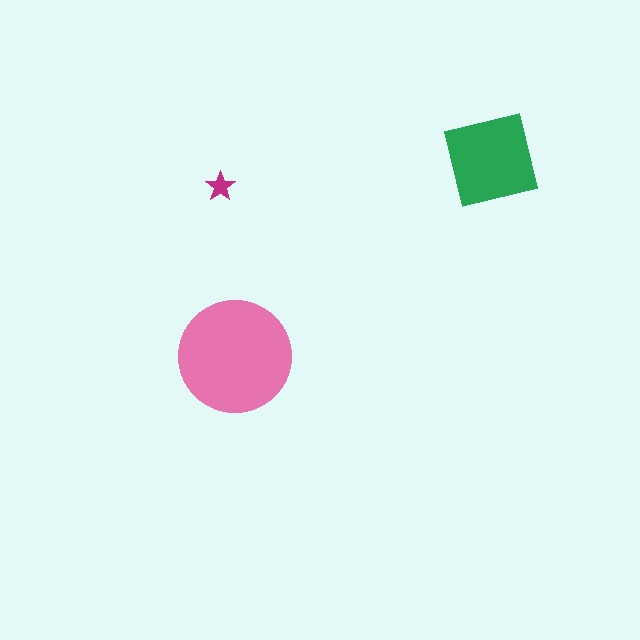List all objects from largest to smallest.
The pink circle, the green square, the magenta star.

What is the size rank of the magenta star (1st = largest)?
3rd.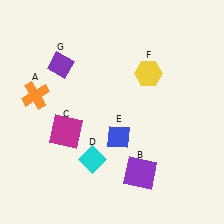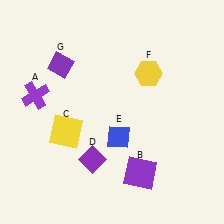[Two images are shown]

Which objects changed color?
A changed from orange to purple. C changed from magenta to yellow. D changed from cyan to purple.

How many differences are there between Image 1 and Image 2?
There are 3 differences between the two images.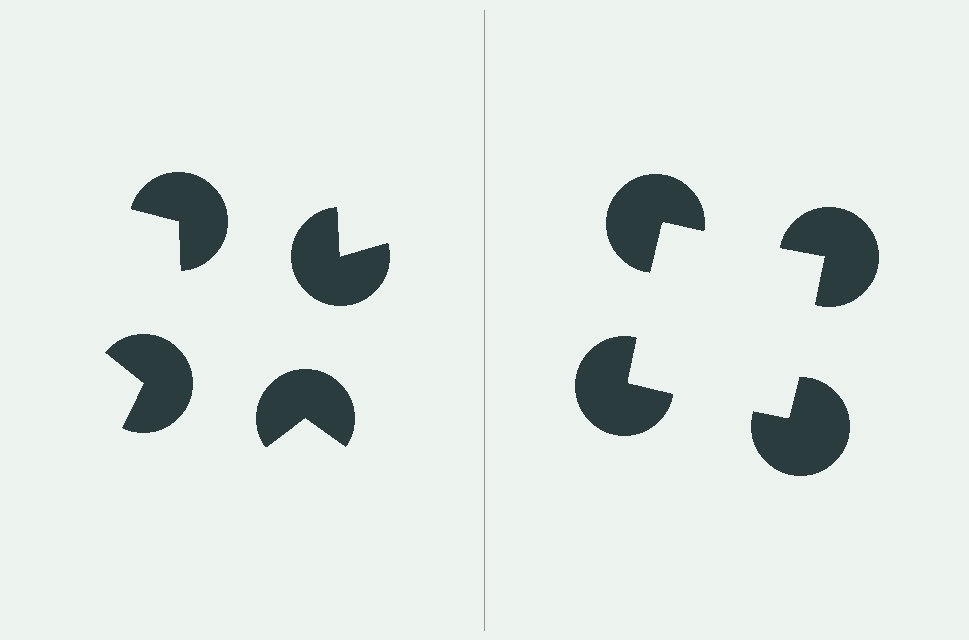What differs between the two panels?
The pac-man discs are positioned identically on both sides; only the wedge orientations differ. On the right they align to a square; on the left they are misaligned.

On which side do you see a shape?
An illusory square appears on the right side. On the left side the wedge cuts are rotated, so no coherent shape forms.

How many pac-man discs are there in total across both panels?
8 — 4 on each side.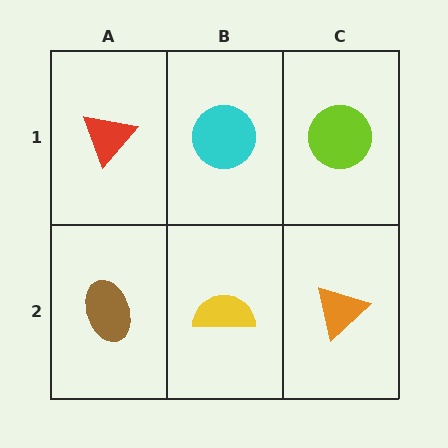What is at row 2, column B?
A yellow semicircle.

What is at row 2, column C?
An orange triangle.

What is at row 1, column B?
A cyan circle.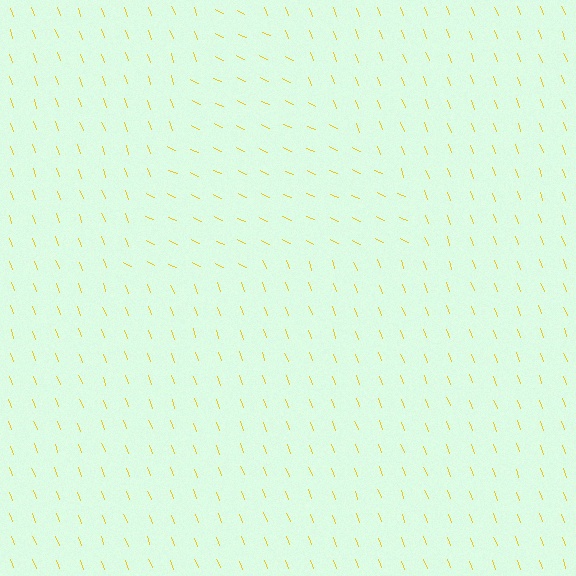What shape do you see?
I see a triangle.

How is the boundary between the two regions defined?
The boundary is defined purely by a change in line orientation (approximately 45 degrees difference). All lines are the same color and thickness.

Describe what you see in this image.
The image is filled with small yellow line segments. A triangle region in the image has lines oriented differently from the surrounding lines, creating a visible texture boundary.